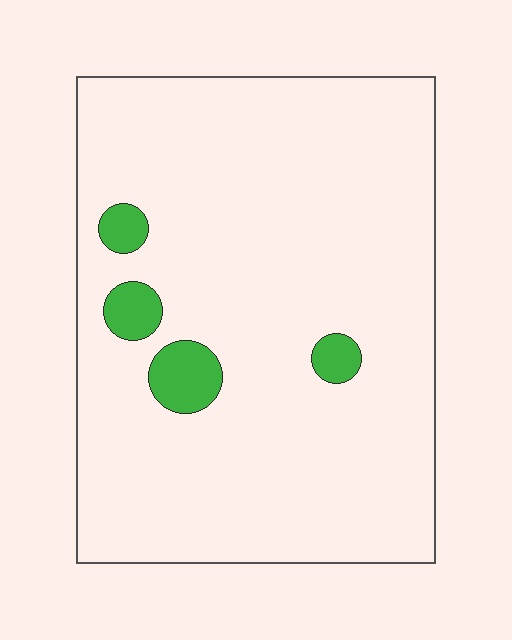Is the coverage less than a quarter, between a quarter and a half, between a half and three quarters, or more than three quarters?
Less than a quarter.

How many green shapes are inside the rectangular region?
4.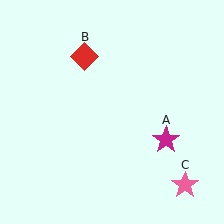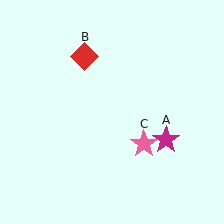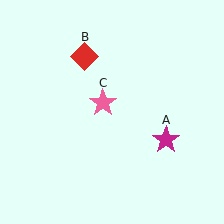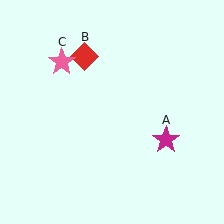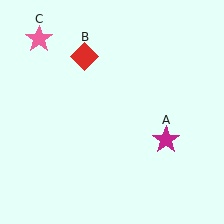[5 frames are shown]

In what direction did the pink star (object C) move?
The pink star (object C) moved up and to the left.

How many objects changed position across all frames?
1 object changed position: pink star (object C).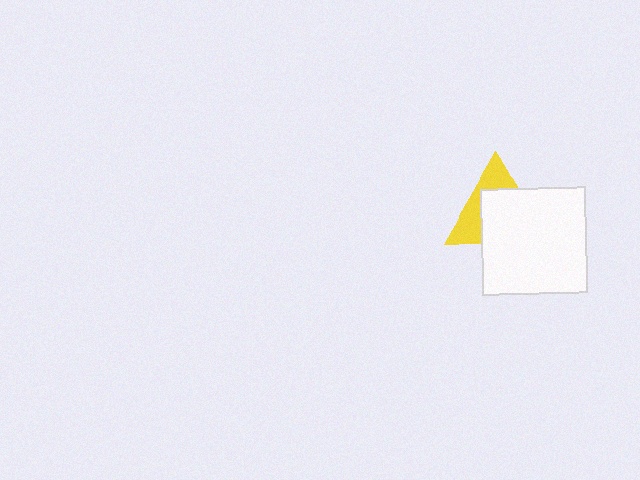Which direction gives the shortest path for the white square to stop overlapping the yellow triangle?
Moving toward the lower-right gives the shortest separation.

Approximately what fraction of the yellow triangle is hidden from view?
Roughly 59% of the yellow triangle is hidden behind the white square.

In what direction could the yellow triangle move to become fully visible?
The yellow triangle could move toward the upper-left. That would shift it out from behind the white square entirely.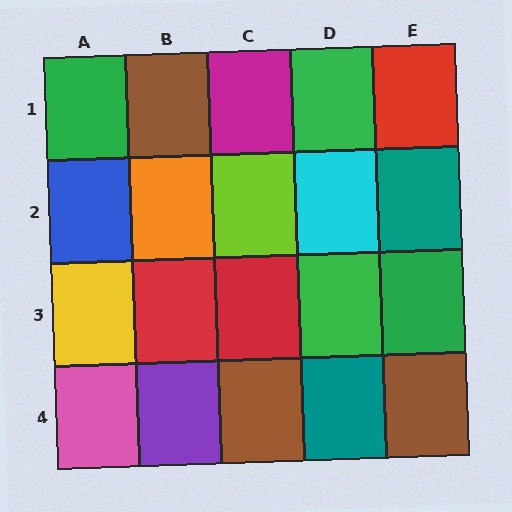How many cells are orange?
1 cell is orange.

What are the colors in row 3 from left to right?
Yellow, red, red, green, green.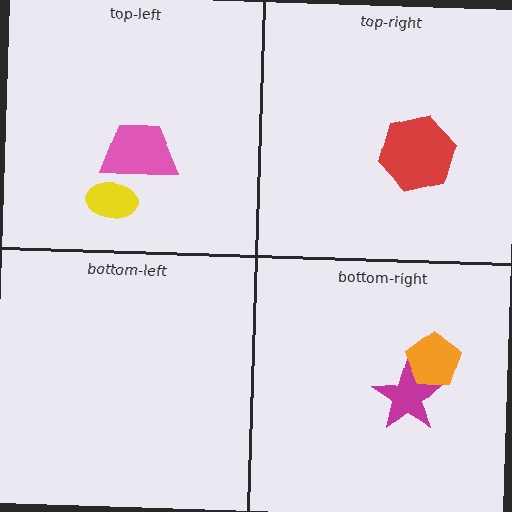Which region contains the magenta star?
The bottom-right region.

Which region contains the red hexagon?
The top-right region.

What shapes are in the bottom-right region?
The orange pentagon, the magenta star.